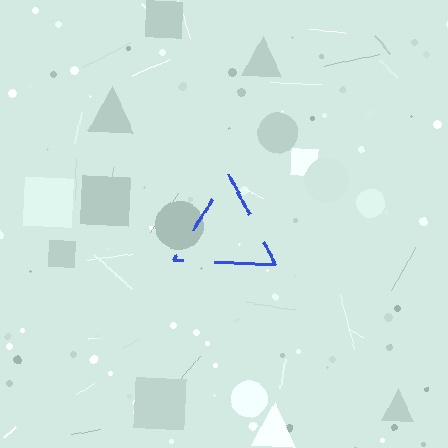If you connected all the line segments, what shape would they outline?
They would outline a triangle.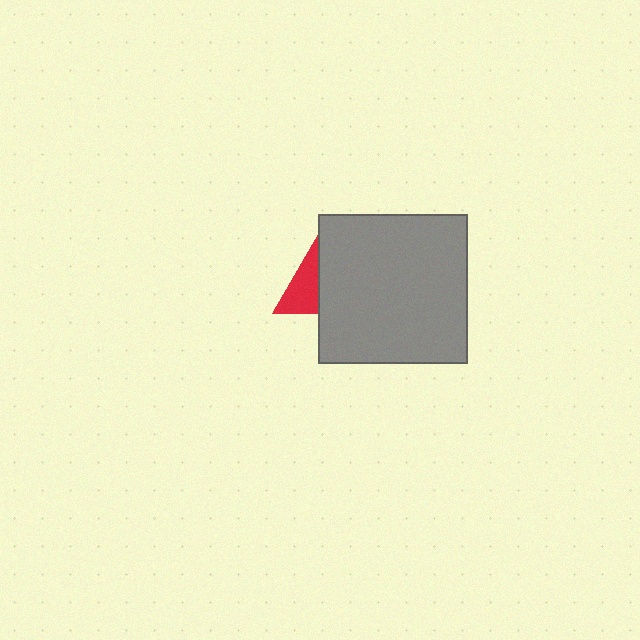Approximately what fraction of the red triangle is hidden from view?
Roughly 54% of the red triangle is hidden behind the gray square.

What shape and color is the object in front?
The object in front is a gray square.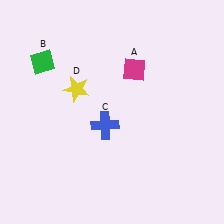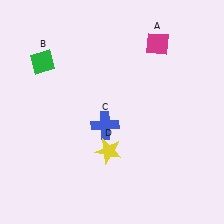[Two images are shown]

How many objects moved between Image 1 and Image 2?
2 objects moved between the two images.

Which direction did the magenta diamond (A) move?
The magenta diamond (A) moved up.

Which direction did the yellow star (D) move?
The yellow star (D) moved down.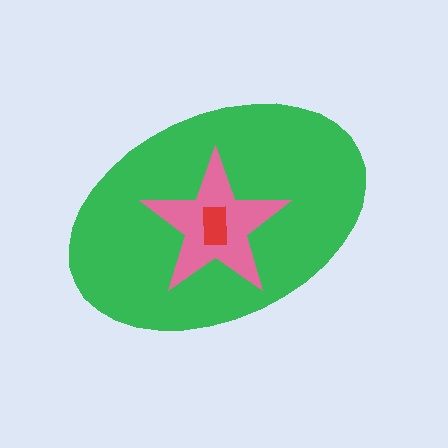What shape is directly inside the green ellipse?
The pink star.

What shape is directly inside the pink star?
The red rectangle.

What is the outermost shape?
The green ellipse.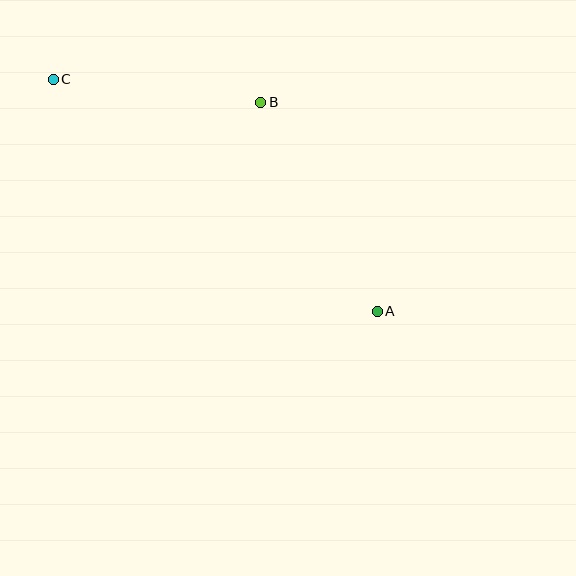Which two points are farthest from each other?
Points A and C are farthest from each other.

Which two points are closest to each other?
Points B and C are closest to each other.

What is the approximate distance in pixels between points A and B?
The distance between A and B is approximately 239 pixels.